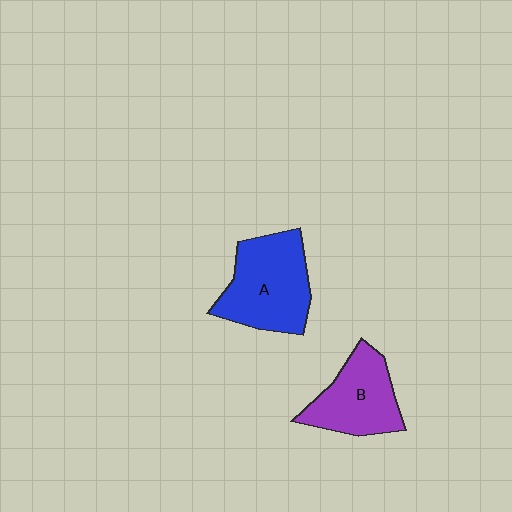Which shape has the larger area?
Shape A (blue).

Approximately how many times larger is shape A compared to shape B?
Approximately 1.3 times.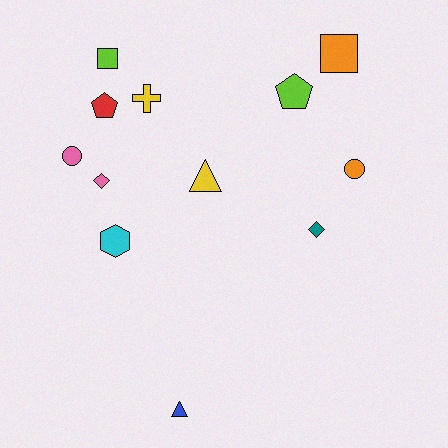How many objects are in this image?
There are 12 objects.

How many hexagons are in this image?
There is 1 hexagon.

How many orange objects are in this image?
There are 2 orange objects.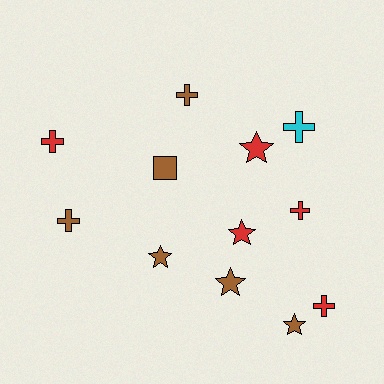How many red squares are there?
There are no red squares.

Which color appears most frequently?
Brown, with 6 objects.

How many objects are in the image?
There are 12 objects.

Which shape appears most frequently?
Cross, with 6 objects.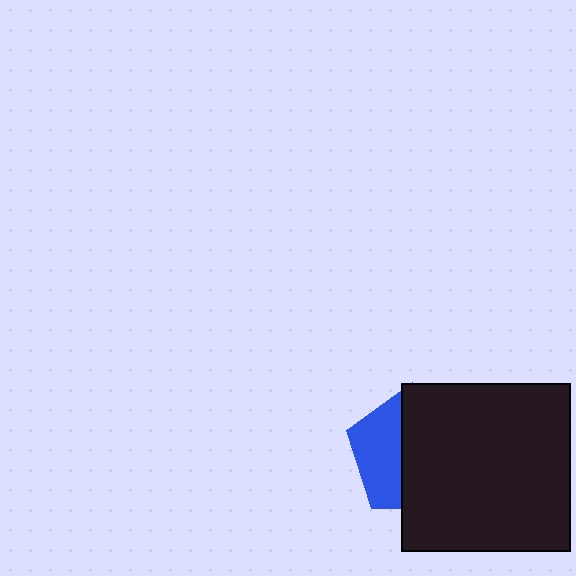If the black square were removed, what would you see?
You would see the complete blue pentagon.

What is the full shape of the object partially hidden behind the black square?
The partially hidden object is a blue pentagon.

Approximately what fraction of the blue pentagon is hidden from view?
Roughly 62% of the blue pentagon is hidden behind the black square.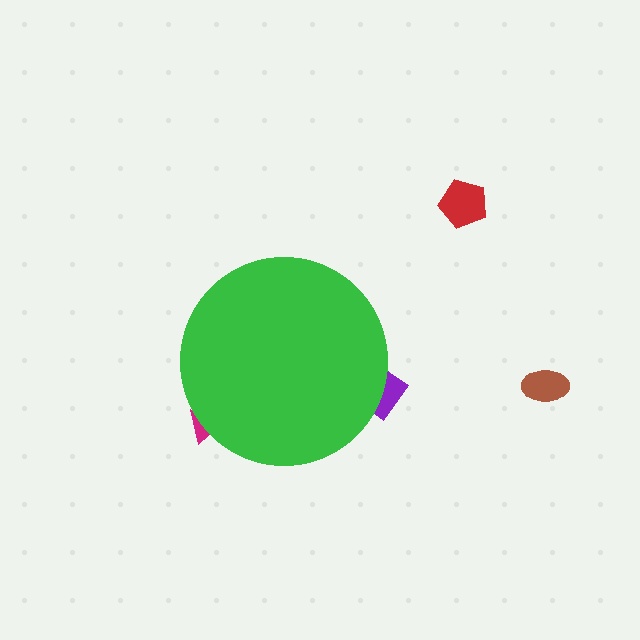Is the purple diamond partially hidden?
Yes, the purple diamond is partially hidden behind the green circle.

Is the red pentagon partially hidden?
No, the red pentagon is fully visible.